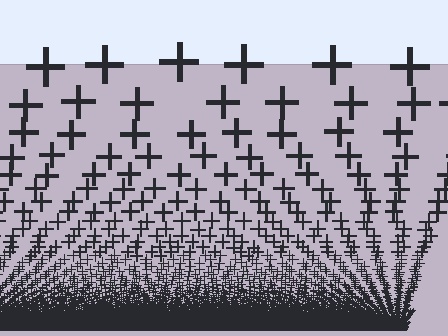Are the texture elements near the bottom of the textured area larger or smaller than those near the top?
Smaller. The gradient is inverted — elements near the bottom are smaller and denser.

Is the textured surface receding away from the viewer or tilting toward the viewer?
The surface appears to tilt toward the viewer. Texture elements get larger and sparser toward the top.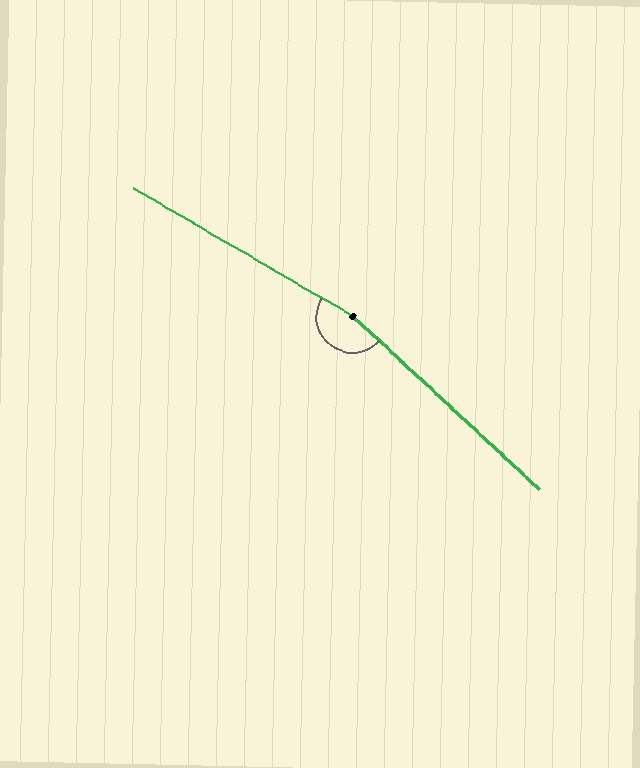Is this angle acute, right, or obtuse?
It is obtuse.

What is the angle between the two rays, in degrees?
Approximately 167 degrees.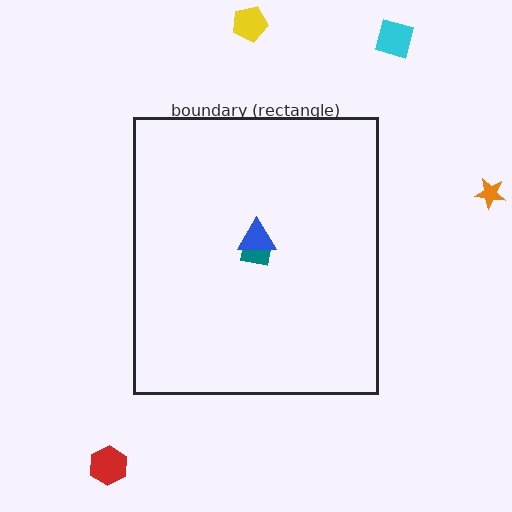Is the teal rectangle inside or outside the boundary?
Inside.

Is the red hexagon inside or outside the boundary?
Outside.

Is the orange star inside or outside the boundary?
Outside.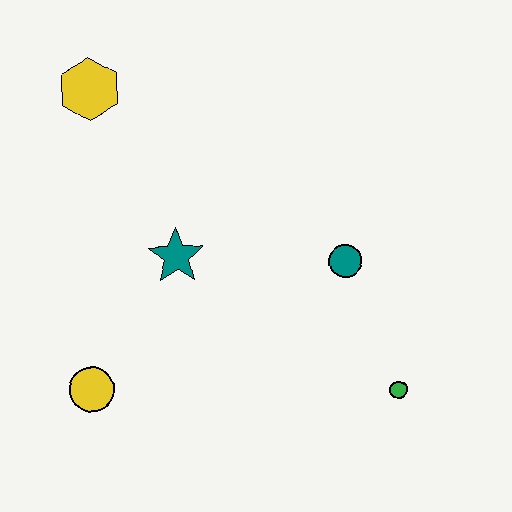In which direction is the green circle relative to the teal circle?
The green circle is below the teal circle.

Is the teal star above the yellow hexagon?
No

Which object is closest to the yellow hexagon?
The teal star is closest to the yellow hexagon.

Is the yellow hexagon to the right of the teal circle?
No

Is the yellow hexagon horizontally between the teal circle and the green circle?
No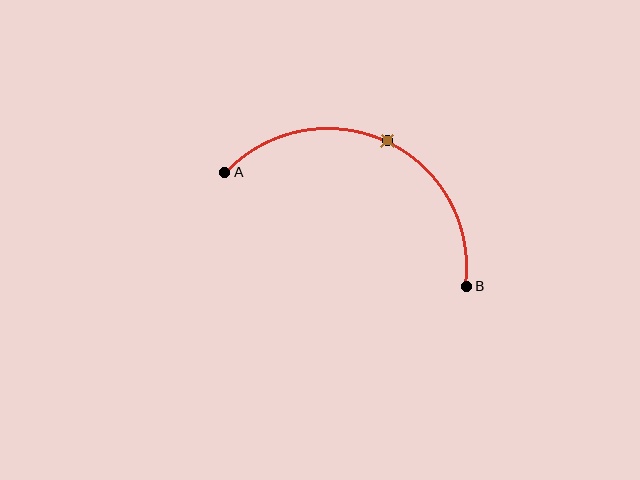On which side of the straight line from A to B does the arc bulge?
The arc bulges above the straight line connecting A and B.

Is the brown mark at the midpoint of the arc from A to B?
Yes. The brown mark lies on the arc at equal arc-length from both A and B — it is the arc midpoint.